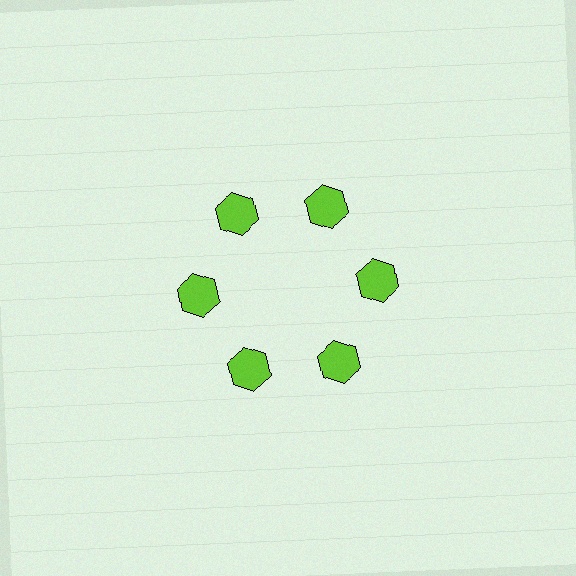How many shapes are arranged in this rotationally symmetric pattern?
There are 6 shapes, arranged in 6 groups of 1.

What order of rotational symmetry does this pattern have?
This pattern has 6-fold rotational symmetry.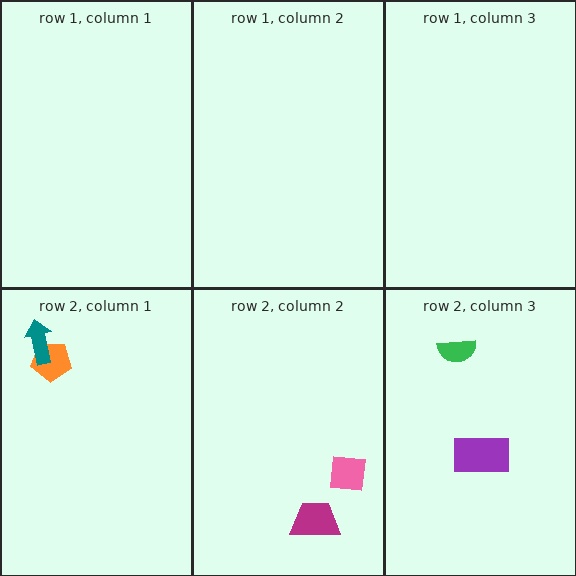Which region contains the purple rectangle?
The row 2, column 3 region.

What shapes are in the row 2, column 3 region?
The purple rectangle, the green semicircle.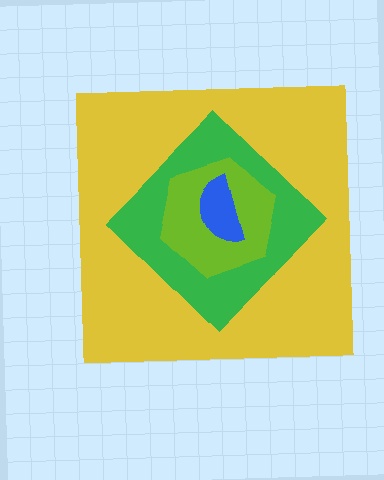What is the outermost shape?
The yellow square.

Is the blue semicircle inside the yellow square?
Yes.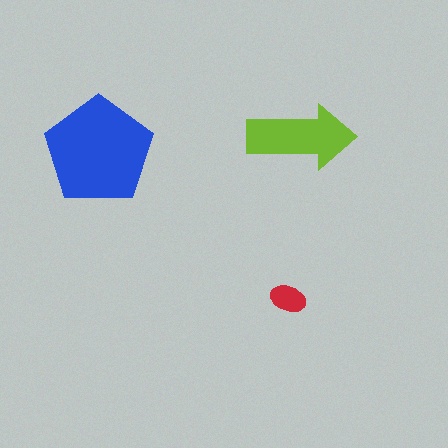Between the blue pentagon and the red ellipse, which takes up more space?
The blue pentagon.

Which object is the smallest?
The red ellipse.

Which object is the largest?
The blue pentagon.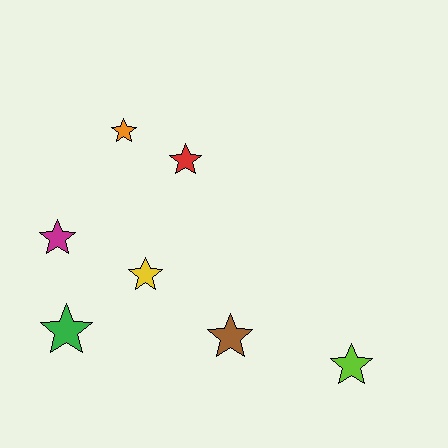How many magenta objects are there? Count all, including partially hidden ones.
There is 1 magenta object.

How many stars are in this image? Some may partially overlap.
There are 7 stars.